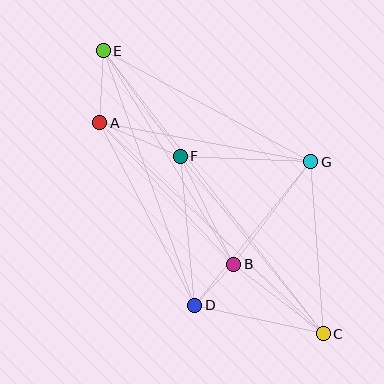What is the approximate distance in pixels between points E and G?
The distance between E and G is approximately 235 pixels.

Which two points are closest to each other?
Points B and D are closest to each other.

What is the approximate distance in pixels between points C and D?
The distance between C and D is approximately 132 pixels.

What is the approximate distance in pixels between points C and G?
The distance between C and G is approximately 172 pixels.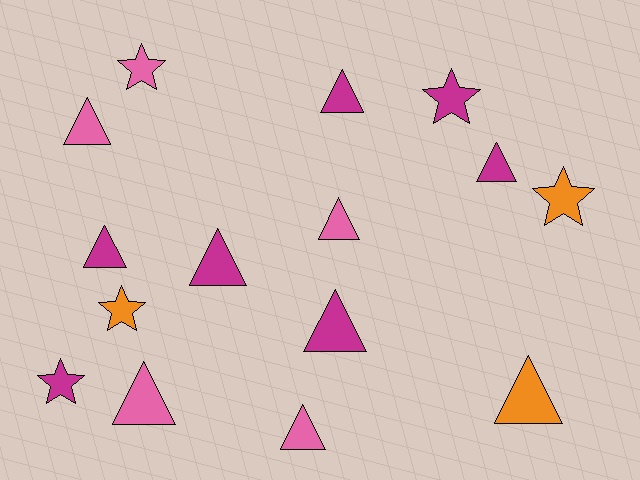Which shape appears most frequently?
Triangle, with 10 objects.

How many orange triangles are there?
There is 1 orange triangle.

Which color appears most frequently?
Magenta, with 7 objects.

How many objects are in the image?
There are 15 objects.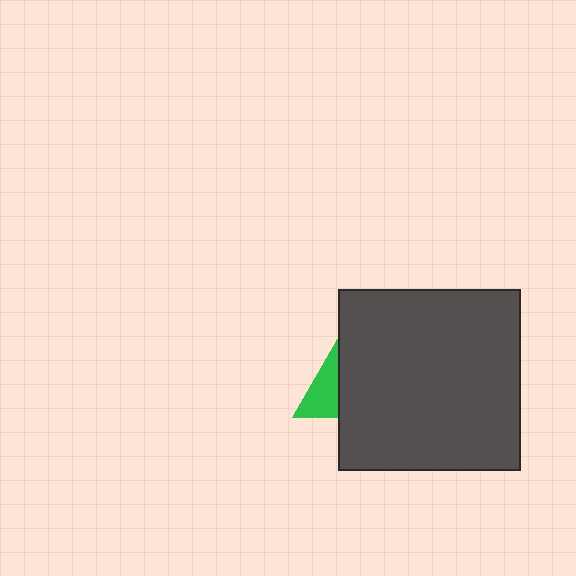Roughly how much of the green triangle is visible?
A small part of it is visible (roughly 42%).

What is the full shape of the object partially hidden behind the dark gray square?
The partially hidden object is a green triangle.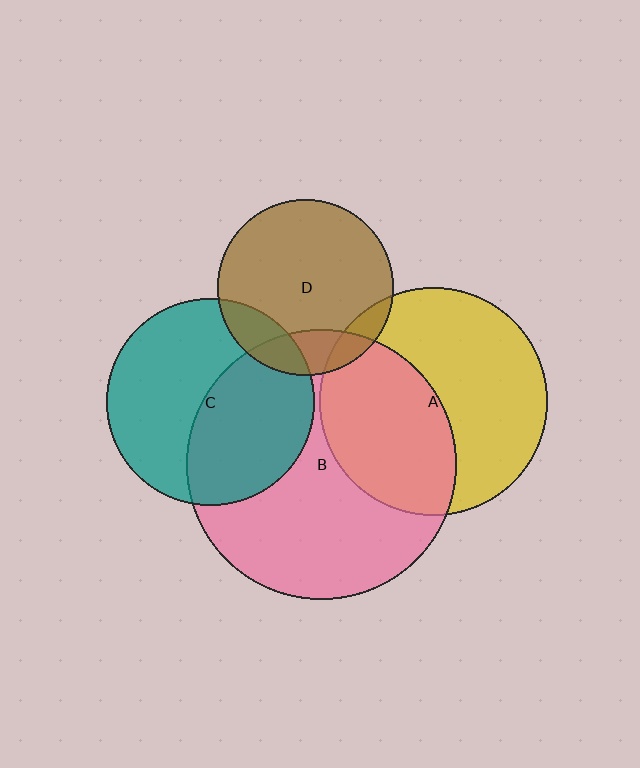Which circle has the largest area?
Circle B (pink).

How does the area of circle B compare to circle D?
Approximately 2.3 times.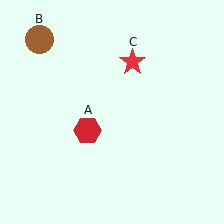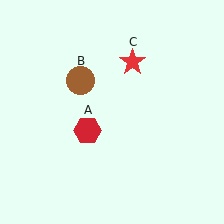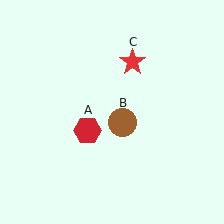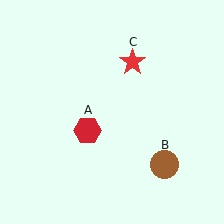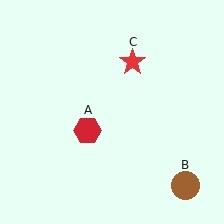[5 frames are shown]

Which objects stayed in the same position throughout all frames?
Red hexagon (object A) and red star (object C) remained stationary.